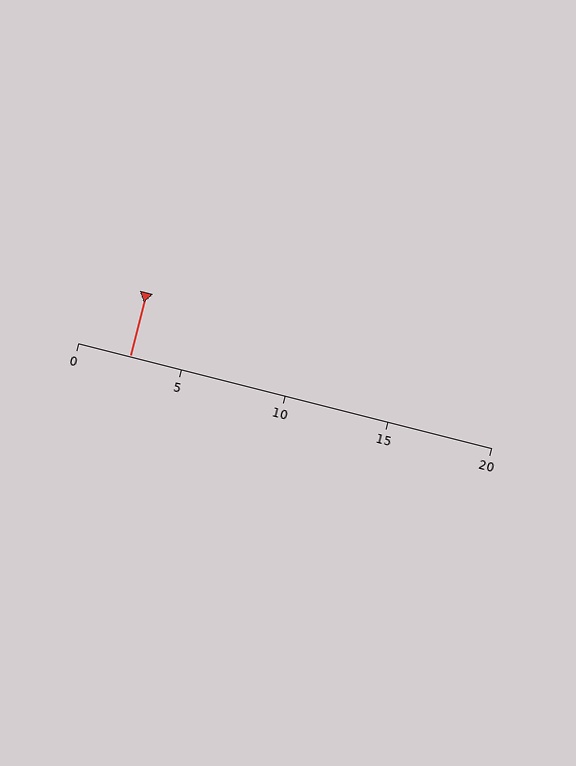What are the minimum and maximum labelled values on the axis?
The axis runs from 0 to 20.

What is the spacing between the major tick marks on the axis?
The major ticks are spaced 5 apart.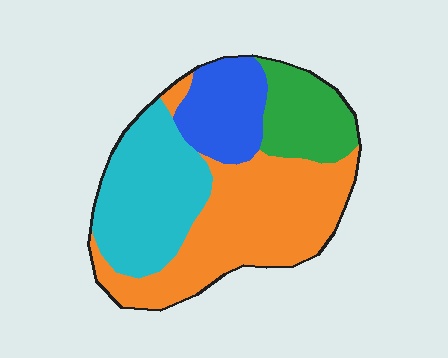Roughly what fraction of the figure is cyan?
Cyan covers roughly 30% of the figure.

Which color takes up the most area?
Orange, at roughly 40%.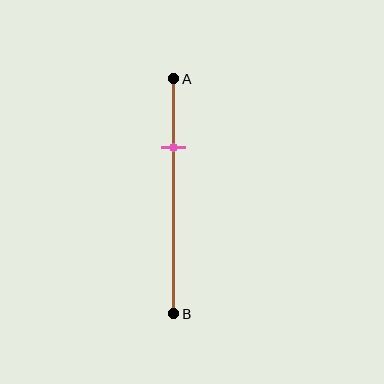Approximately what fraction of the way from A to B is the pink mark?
The pink mark is approximately 30% of the way from A to B.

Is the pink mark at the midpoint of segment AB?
No, the mark is at about 30% from A, not at the 50% midpoint.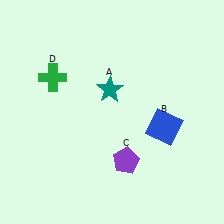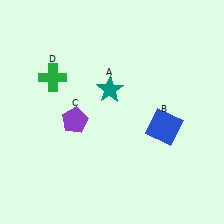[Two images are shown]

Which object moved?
The purple pentagon (C) moved left.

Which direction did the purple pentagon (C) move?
The purple pentagon (C) moved left.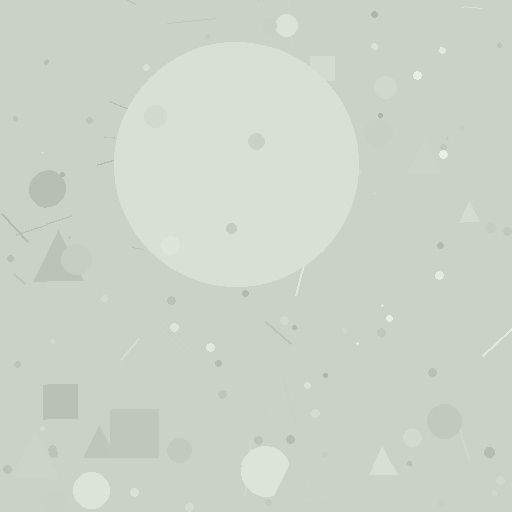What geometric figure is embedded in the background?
A circle is embedded in the background.